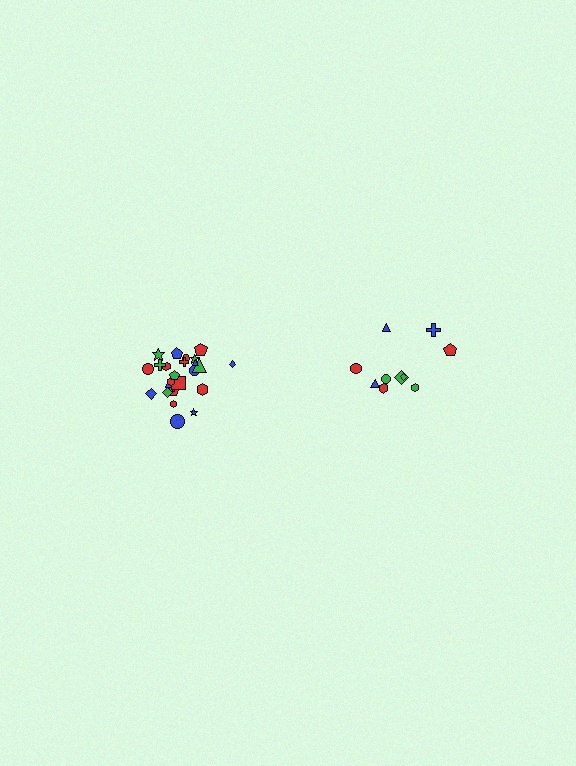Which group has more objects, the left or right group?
The left group.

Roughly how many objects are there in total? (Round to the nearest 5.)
Roughly 35 objects in total.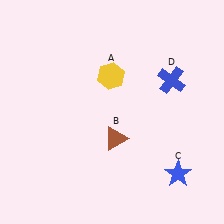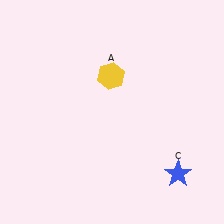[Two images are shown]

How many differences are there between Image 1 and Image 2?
There are 2 differences between the two images.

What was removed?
The blue cross (D), the brown triangle (B) were removed in Image 2.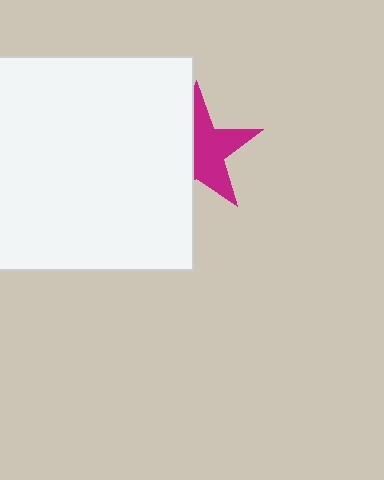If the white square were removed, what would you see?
You would see the complete magenta star.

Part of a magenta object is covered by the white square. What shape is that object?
It is a star.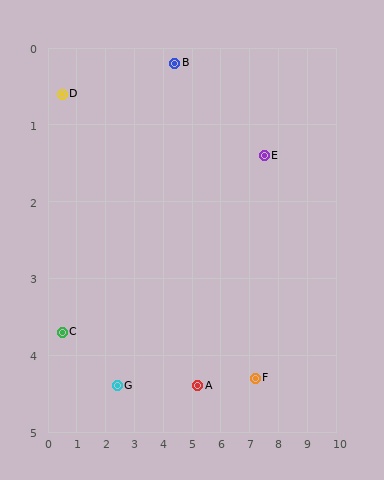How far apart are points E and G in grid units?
Points E and G are about 5.9 grid units apart.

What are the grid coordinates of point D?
Point D is at approximately (0.5, 0.6).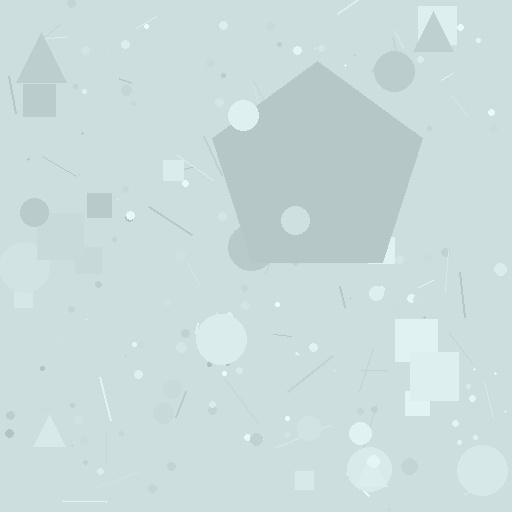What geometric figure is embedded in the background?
A pentagon is embedded in the background.